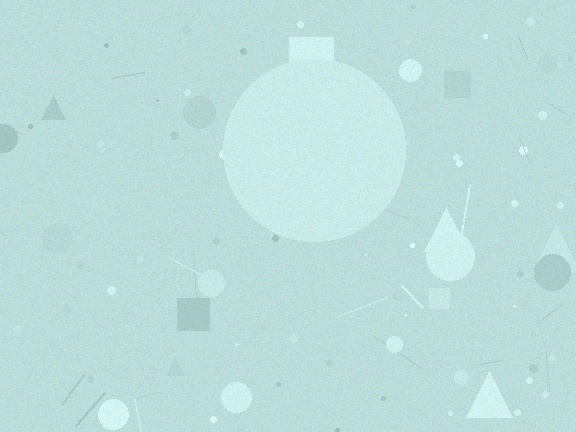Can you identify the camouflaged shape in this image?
The camouflaged shape is a circle.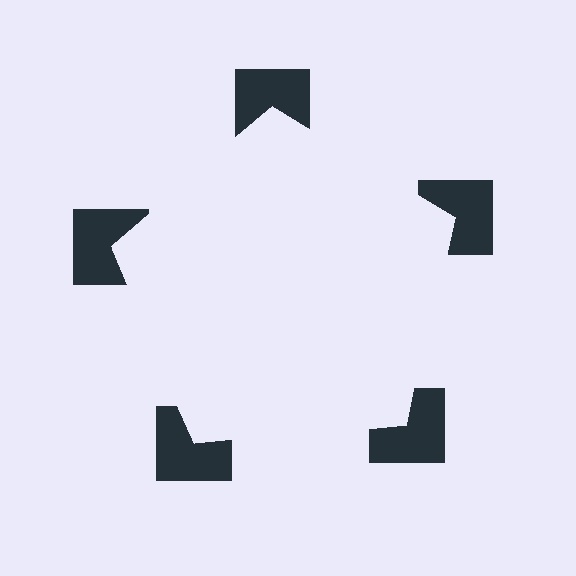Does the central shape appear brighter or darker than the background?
It typically appears slightly brighter than the background, even though no actual brightness change is drawn.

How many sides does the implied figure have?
5 sides.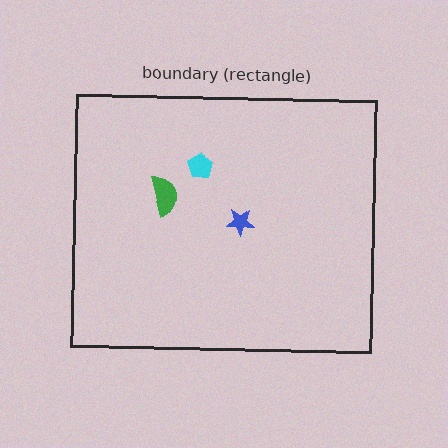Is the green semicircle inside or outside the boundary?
Inside.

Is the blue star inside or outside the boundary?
Inside.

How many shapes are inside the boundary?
3 inside, 0 outside.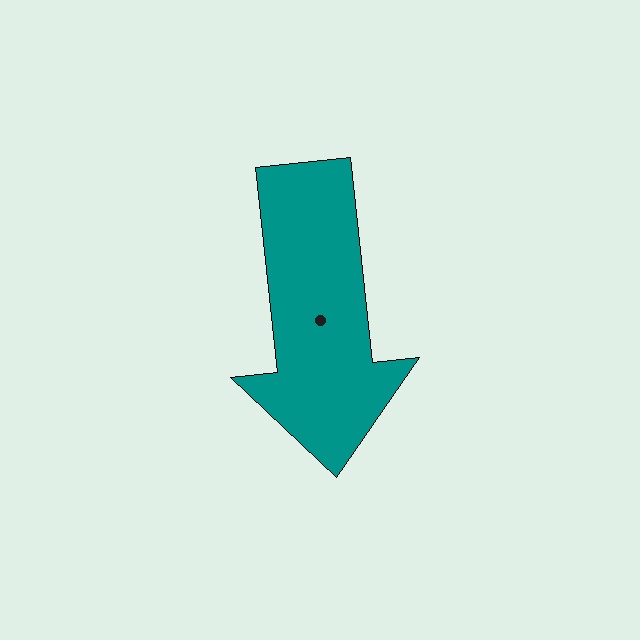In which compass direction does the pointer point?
South.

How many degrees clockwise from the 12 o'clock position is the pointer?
Approximately 174 degrees.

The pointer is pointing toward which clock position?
Roughly 6 o'clock.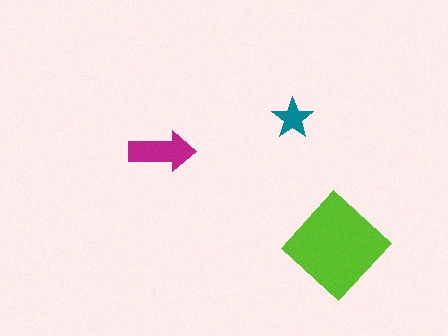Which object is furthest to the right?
The lime diamond is rightmost.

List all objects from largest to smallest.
The lime diamond, the magenta arrow, the teal star.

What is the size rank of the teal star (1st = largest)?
3rd.